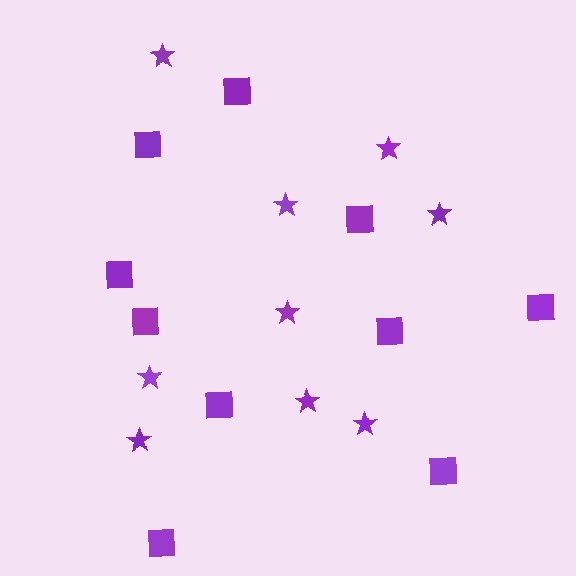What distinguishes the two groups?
There are 2 groups: one group of squares (10) and one group of stars (9).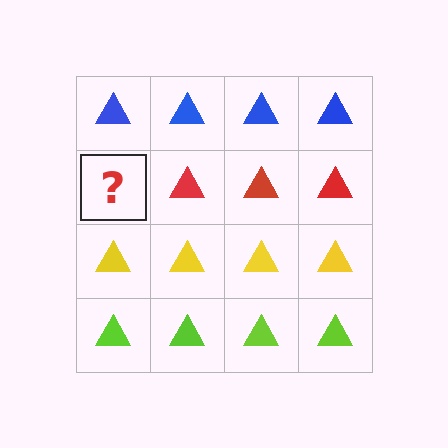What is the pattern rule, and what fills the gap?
The rule is that each row has a consistent color. The gap should be filled with a red triangle.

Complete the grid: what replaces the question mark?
The question mark should be replaced with a red triangle.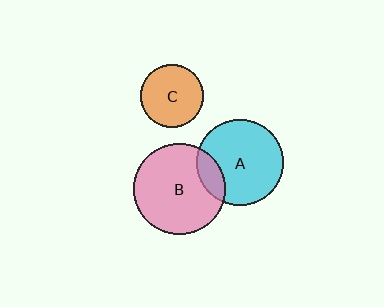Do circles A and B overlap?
Yes.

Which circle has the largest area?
Circle B (pink).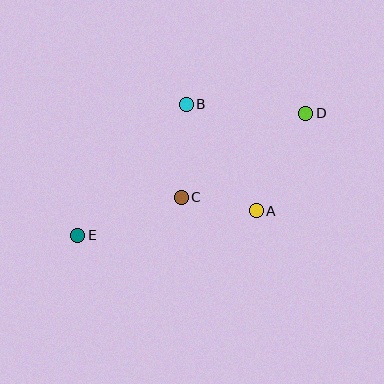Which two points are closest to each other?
Points A and C are closest to each other.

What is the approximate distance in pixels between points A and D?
The distance between A and D is approximately 109 pixels.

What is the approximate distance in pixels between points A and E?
The distance between A and E is approximately 180 pixels.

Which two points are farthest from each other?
Points D and E are farthest from each other.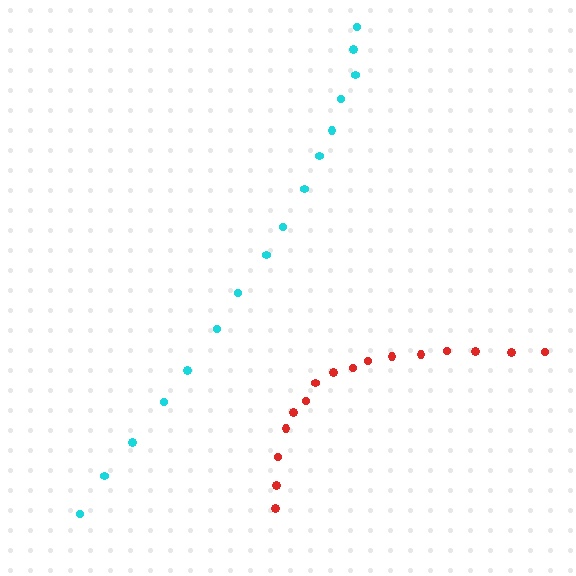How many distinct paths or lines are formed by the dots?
There are 2 distinct paths.